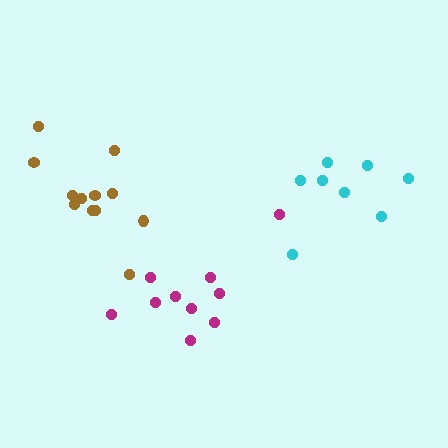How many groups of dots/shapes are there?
There are 3 groups.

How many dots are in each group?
Group 1: 8 dots, Group 2: 10 dots, Group 3: 12 dots (30 total).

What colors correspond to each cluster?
The clusters are colored: cyan, magenta, brown.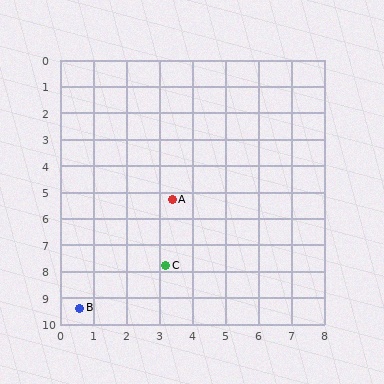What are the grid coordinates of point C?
Point C is at approximately (3.2, 7.8).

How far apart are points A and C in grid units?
Points A and C are about 2.5 grid units apart.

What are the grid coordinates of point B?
Point B is at approximately (0.6, 9.4).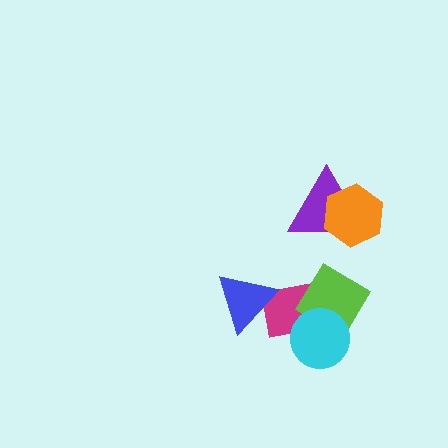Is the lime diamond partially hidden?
Yes, it is partially covered by another shape.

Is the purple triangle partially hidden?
Yes, it is partially covered by another shape.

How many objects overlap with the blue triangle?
1 object overlaps with the blue triangle.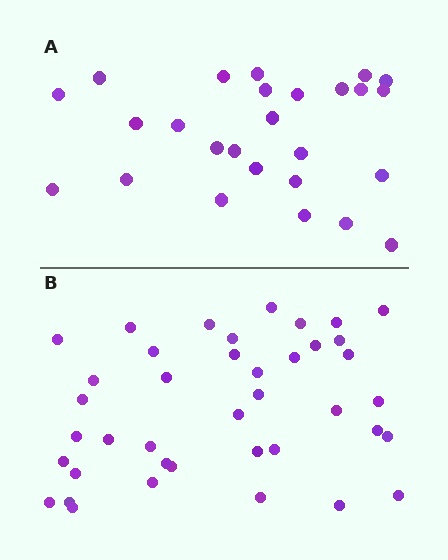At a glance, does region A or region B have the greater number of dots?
Region B (the bottom region) has more dots.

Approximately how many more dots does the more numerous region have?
Region B has approximately 15 more dots than region A.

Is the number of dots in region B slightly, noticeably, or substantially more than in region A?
Region B has substantially more. The ratio is roughly 1.5 to 1.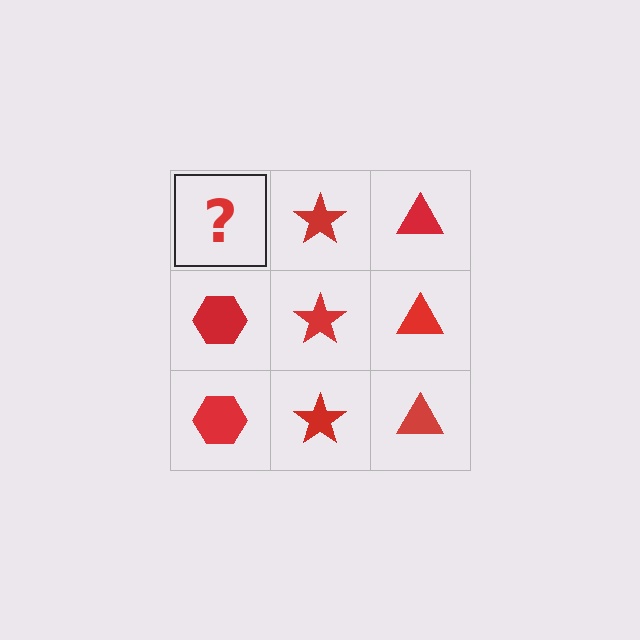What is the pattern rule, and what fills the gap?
The rule is that each column has a consistent shape. The gap should be filled with a red hexagon.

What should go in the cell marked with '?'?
The missing cell should contain a red hexagon.